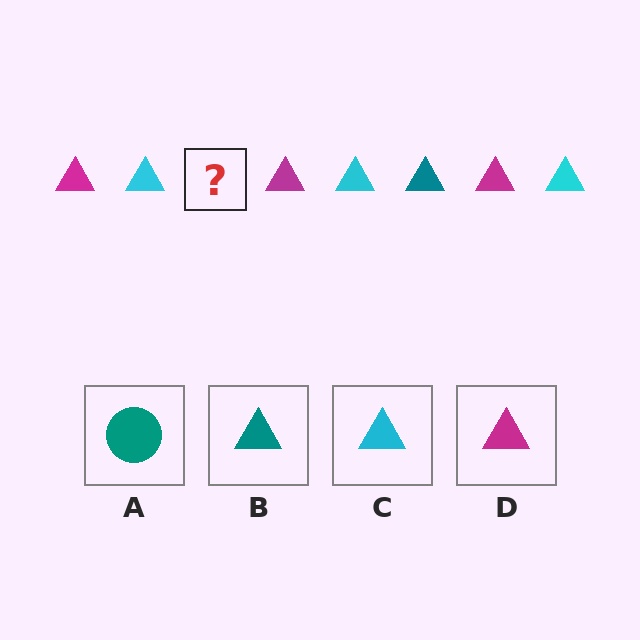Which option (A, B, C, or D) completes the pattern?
B.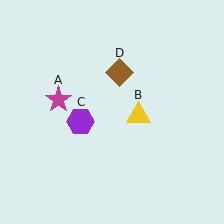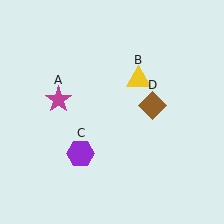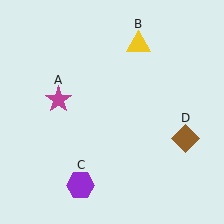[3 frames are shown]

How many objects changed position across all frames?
3 objects changed position: yellow triangle (object B), purple hexagon (object C), brown diamond (object D).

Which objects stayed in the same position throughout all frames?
Magenta star (object A) remained stationary.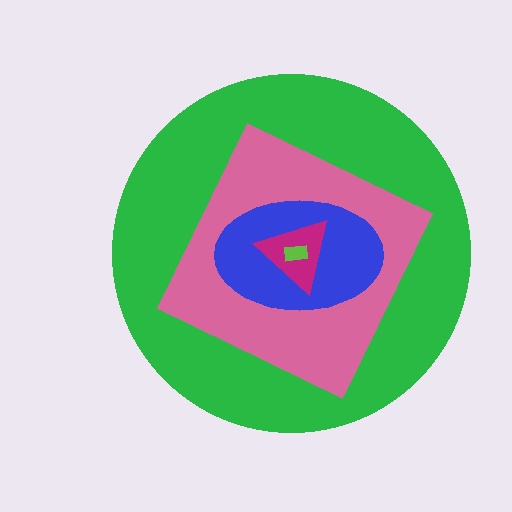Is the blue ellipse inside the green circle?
Yes.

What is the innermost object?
The lime rectangle.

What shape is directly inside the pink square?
The blue ellipse.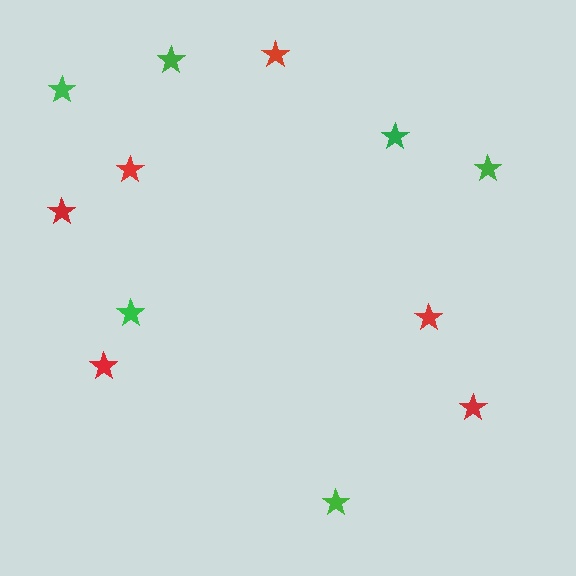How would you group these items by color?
There are 2 groups: one group of red stars (6) and one group of green stars (6).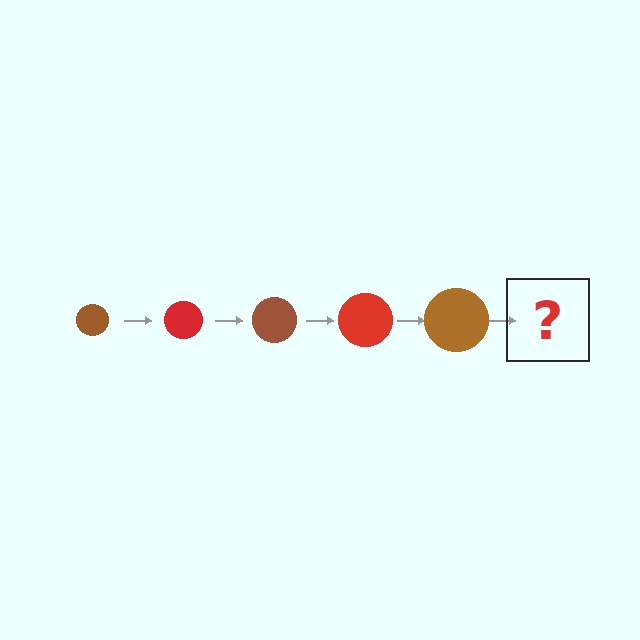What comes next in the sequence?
The next element should be a red circle, larger than the previous one.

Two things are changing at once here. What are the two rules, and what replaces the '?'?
The two rules are that the circle grows larger each step and the color cycles through brown and red. The '?' should be a red circle, larger than the previous one.